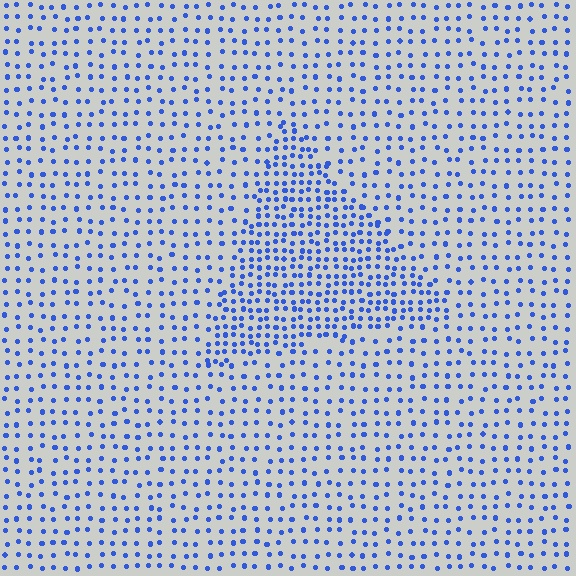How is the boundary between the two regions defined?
The boundary is defined by a change in element density (approximately 2.0x ratio). All elements are the same color, size, and shape.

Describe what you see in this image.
The image contains small blue elements arranged at two different densities. A triangle-shaped region is visible where the elements are more densely packed than the surrounding area.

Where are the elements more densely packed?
The elements are more densely packed inside the triangle boundary.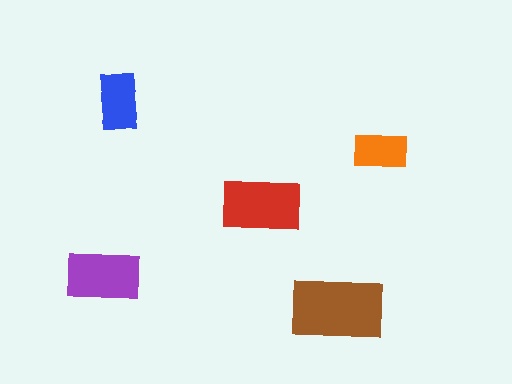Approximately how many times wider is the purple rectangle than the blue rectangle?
About 1.5 times wider.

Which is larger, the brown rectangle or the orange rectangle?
The brown one.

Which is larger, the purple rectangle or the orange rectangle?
The purple one.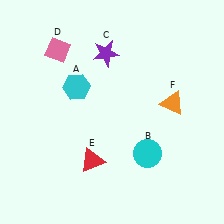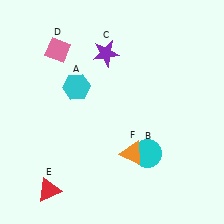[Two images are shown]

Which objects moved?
The objects that moved are: the red triangle (E), the orange triangle (F).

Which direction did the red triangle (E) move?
The red triangle (E) moved left.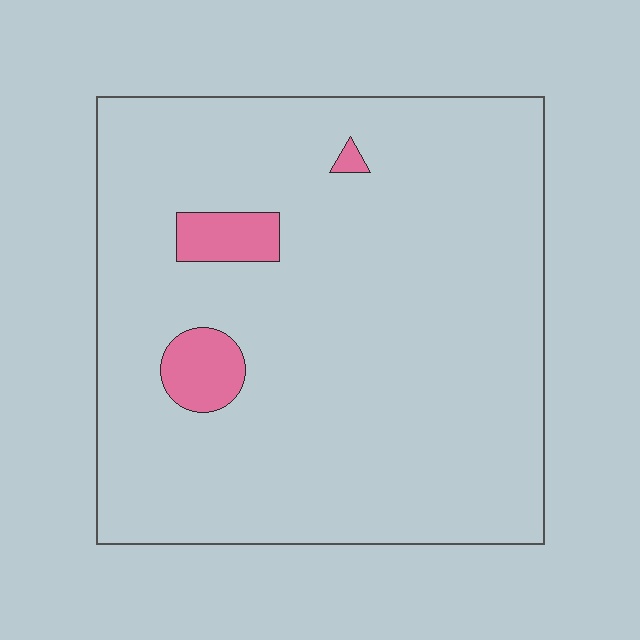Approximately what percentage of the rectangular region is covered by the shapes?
Approximately 5%.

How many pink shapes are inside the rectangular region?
3.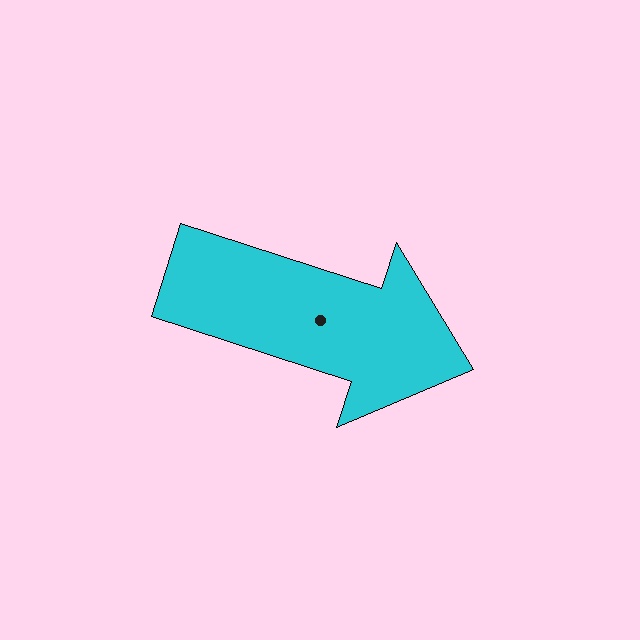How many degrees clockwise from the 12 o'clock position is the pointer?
Approximately 108 degrees.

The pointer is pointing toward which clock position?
Roughly 4 o'clock.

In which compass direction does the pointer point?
East.